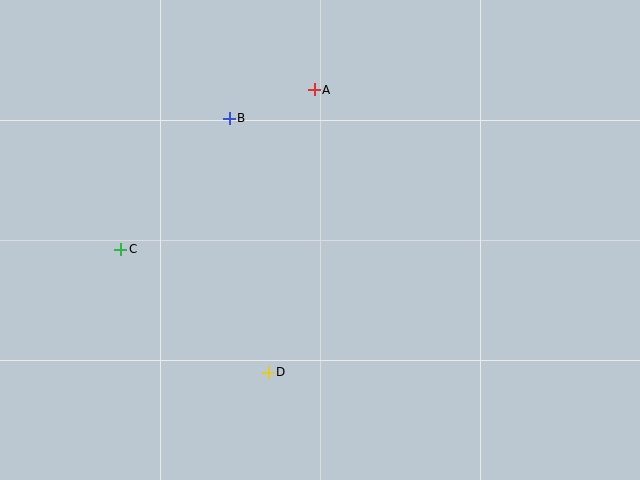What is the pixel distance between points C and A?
The distance between C and A is 251 pixels.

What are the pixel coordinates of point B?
Point B is at (229, 118).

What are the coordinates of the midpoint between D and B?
The midpoint between D and B is at (249, 245).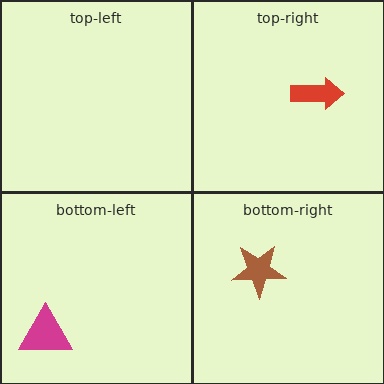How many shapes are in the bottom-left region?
1.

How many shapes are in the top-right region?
1.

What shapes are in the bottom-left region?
The magenta triangle.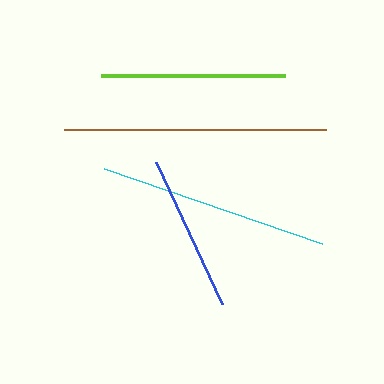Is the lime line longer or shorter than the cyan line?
The cyan line is longer than the lime line.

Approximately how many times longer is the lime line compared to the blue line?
The lime line is approximately 1.2 times the length of the blue line.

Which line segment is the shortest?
The blue line is the shortest at approximately 156 pixels.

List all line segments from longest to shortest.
From longest to shortest: brown, cyan, lime, blue.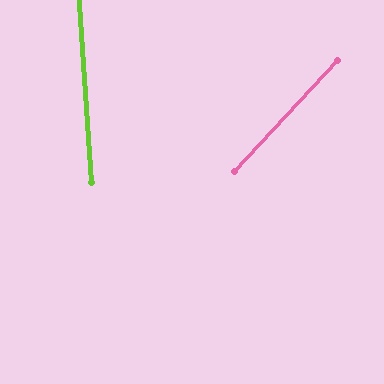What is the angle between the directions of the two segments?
Approximately 47 degrees.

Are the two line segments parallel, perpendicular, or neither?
Neither parallel nor perpendicular — they differ by about 47°.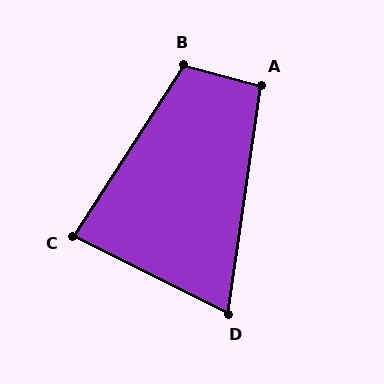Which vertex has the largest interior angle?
B, at approximately 108 degrees.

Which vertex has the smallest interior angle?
D, at approximately 72 degrees.